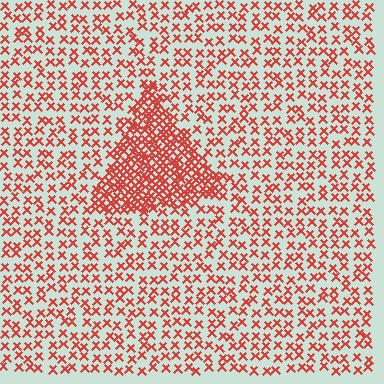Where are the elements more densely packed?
The elements are more densely packed inside the triangle boundary.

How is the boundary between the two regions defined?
The boundary is defined by a change in element density (approximately 2.6x ratio). All elements are the same color, size, and shape.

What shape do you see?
I see a triangle.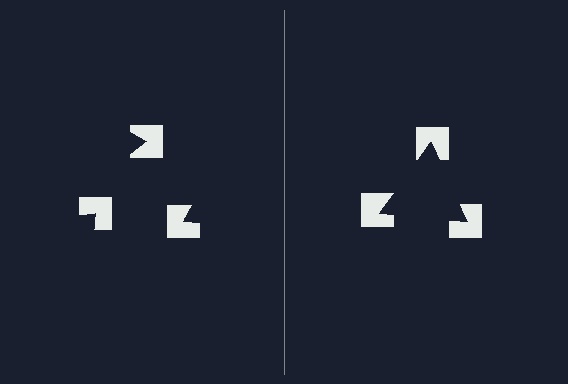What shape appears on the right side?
An illusory triangle.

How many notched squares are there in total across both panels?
6 — 3 on each side.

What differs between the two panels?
The notched squares are positioned identically on both sides; only the wedge orientations differ. On the right they align to a triangle; on the left they are misaligned.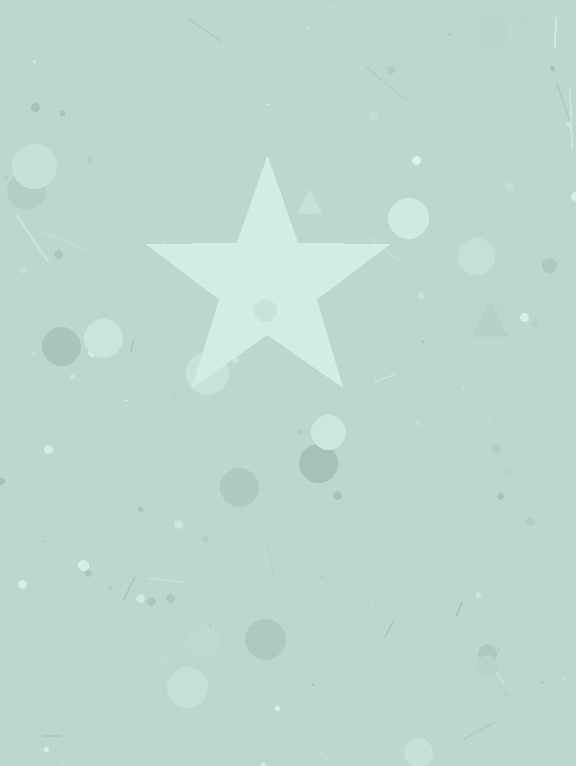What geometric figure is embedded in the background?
A star is embedded in the background.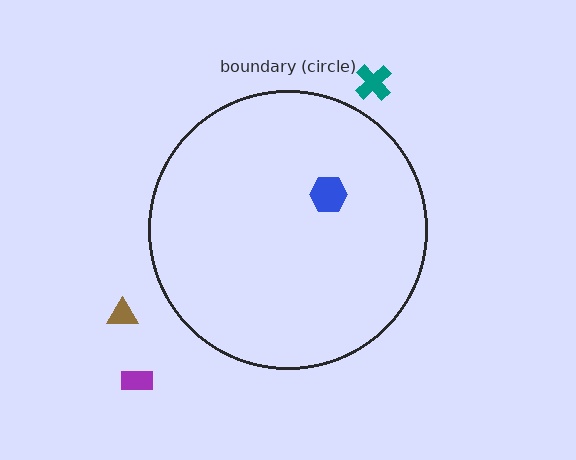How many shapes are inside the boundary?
1 inside, 3 outside.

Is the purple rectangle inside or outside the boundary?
Outside.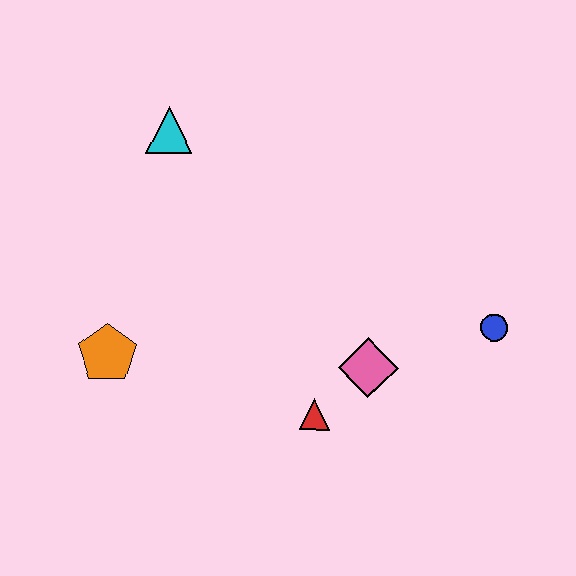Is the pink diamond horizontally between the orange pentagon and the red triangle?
No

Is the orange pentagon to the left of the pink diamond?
Yes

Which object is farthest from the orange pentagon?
The blue circle is farthest from the orange pentagon.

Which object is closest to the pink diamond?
The red triangle is closest to the pink diamond.